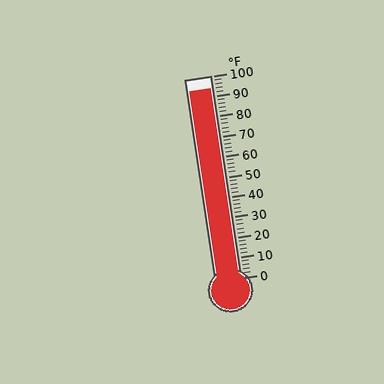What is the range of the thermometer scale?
The thermometer scale ranges from 0°F to 100°F.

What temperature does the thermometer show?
The thermometer shows approximately 94°F.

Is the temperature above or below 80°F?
The temperature is above 80°F.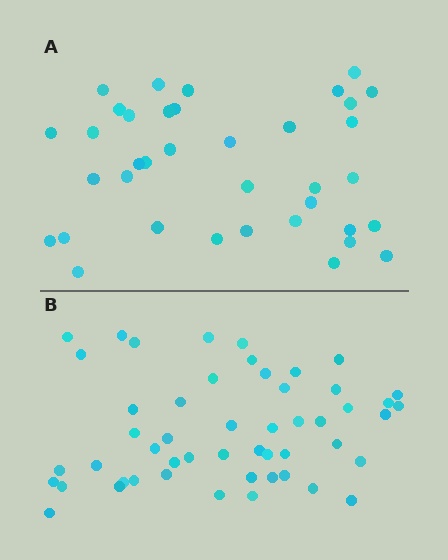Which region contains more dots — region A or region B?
Region B (the bottom region) has more dots.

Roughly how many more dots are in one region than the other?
Region B has approximately 15 more dots than region A.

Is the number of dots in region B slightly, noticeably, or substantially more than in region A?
Region B has noticeably more, but not dramatically so. The ratio is roughly 1.4 to 1.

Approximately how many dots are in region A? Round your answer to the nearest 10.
About 40 dots. (The exact count is 37, which rounds to 40.)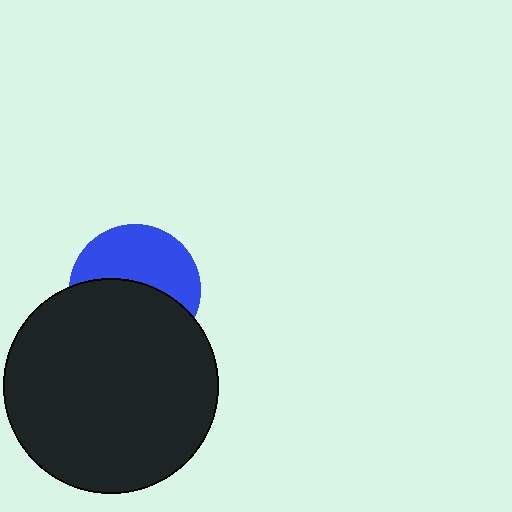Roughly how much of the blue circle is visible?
About half of it is visible (roughly 48%).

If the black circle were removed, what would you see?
You would see the complete blue circle.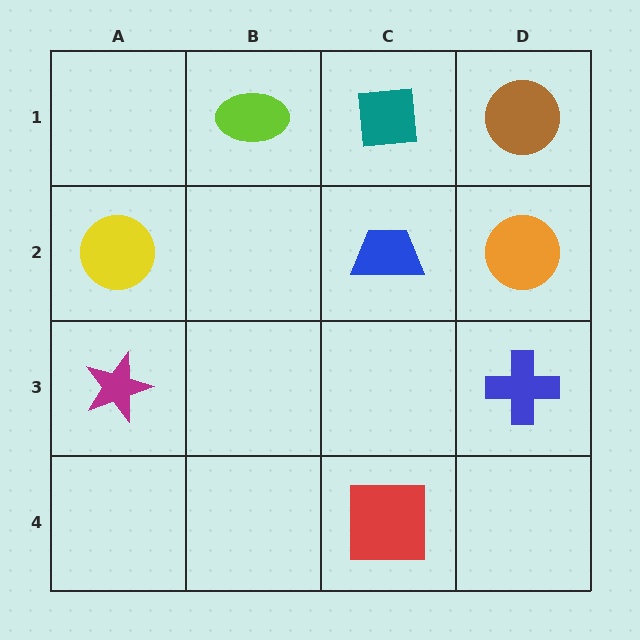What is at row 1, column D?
A brown circle.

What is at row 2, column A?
A yellow circle.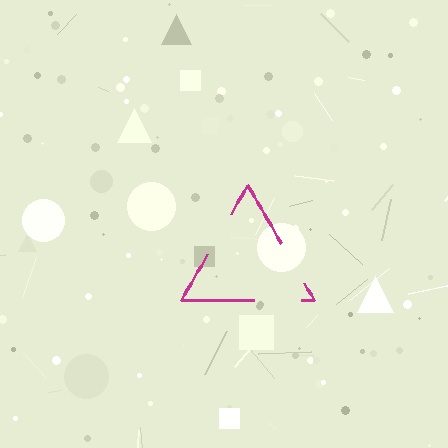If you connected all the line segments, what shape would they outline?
They would outline a triangle.